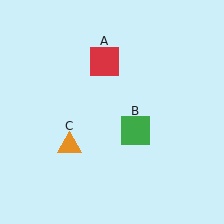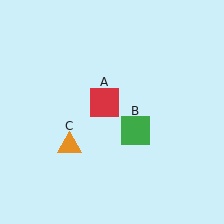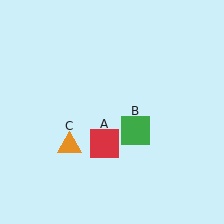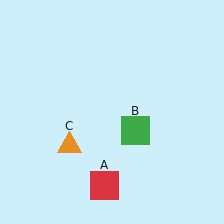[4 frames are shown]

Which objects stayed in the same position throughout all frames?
Green square (object B) and orange triangle (object C) remained stationary.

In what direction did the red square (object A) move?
The red square (object A) moved down.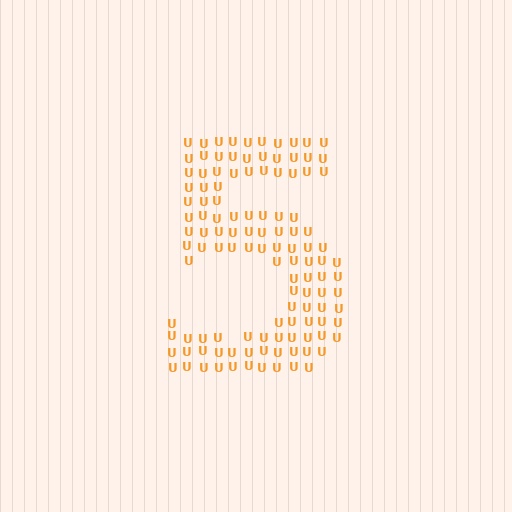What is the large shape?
The large shape is the digit 5.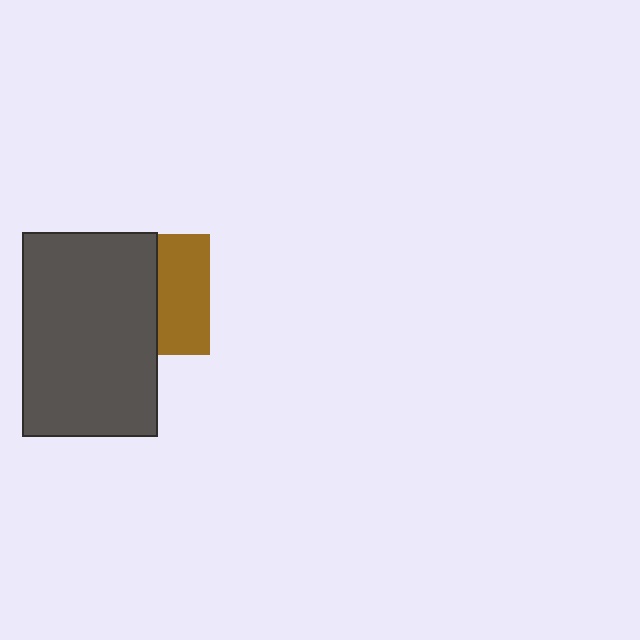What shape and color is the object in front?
The object in front is a dark gray rectangle.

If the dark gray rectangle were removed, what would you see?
You would see the complete brown square.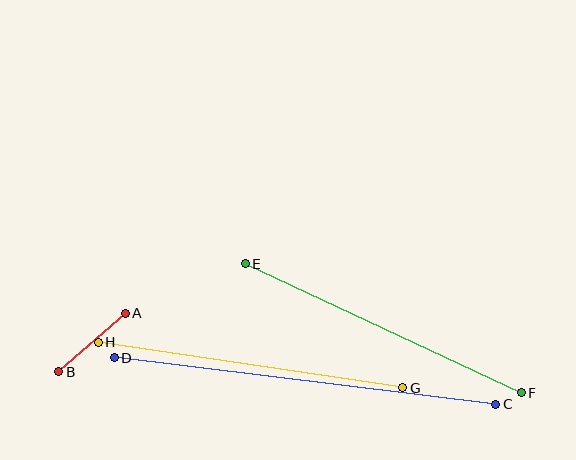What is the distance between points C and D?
The distance is approximately 384 pixels.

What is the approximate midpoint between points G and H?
The midpoint is at approximately (251, 365) pixels.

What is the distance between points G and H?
The distance is approximately 308 pixels.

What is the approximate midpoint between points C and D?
The midpoint is at approximately (305, 381) pixels.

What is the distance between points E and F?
The distance is approximately 305 pixels.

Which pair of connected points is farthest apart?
Points C and D are farthest apart.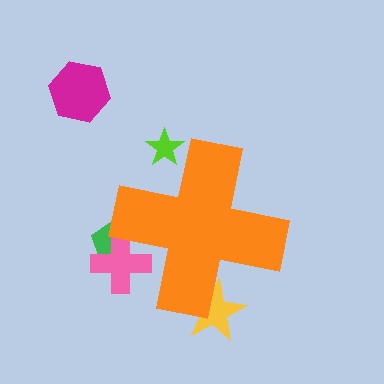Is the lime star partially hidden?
Yes, the lime star is partially hidden behind the orange cross.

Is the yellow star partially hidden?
Yes, the yellow star is partially hidden behind the orange cross.